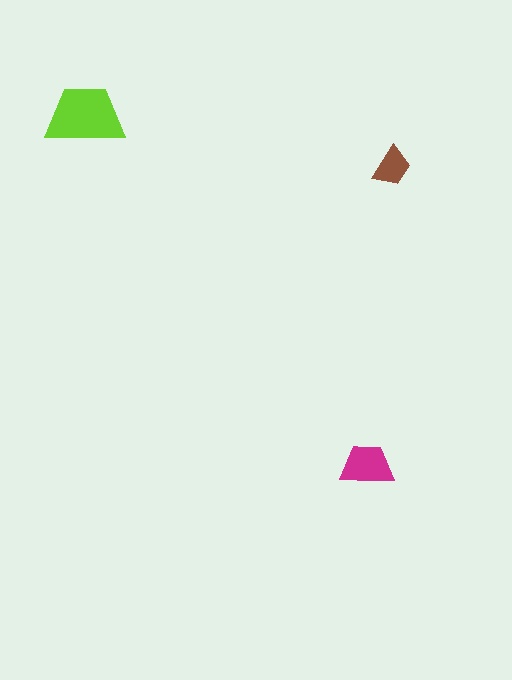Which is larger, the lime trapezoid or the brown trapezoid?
The lime one.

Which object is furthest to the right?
The brown trapezoid is rightmost.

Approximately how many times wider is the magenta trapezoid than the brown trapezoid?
About 1.5 times wider.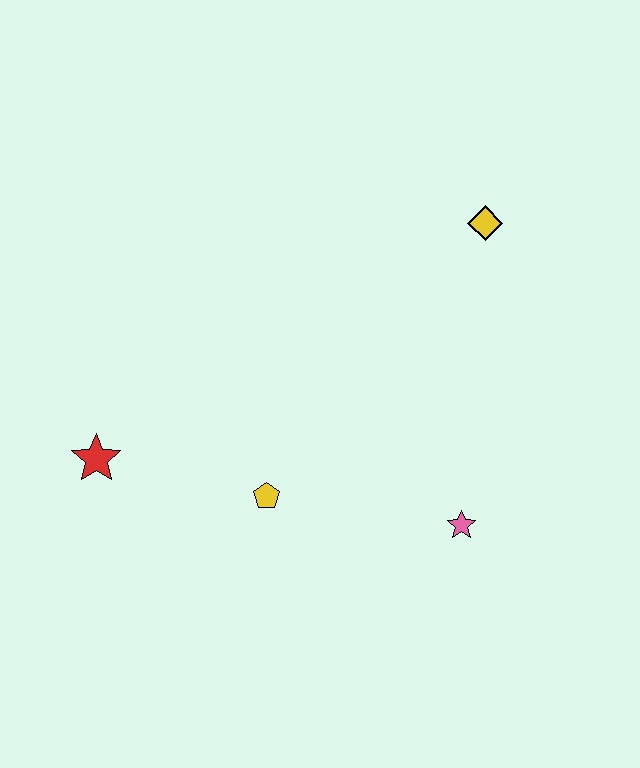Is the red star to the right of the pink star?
No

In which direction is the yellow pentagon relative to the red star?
The yellow pentagon is to the right of the red star.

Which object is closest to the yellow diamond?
The pink star is closest to the yellow diamond.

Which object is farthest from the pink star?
The red star is farthest from the pink star.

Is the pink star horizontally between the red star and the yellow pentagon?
No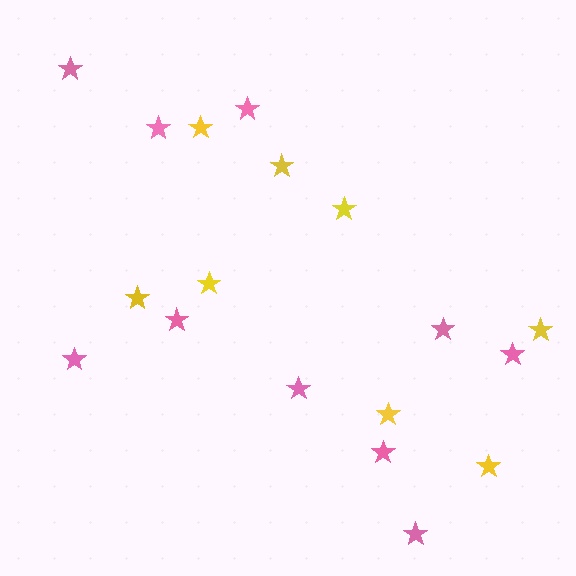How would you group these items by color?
There are 2 groups: one group of pink stars (10) and one group of yellow stars (8).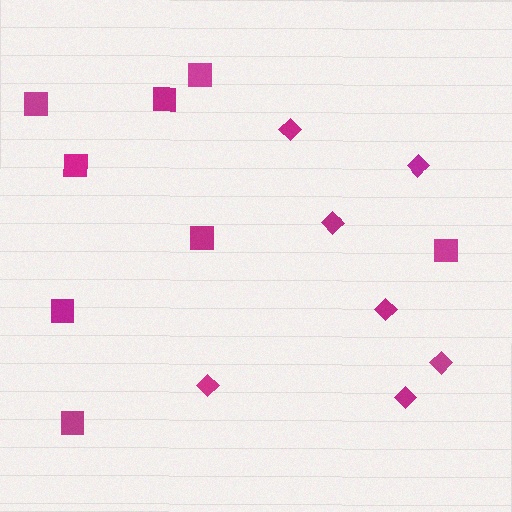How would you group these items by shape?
There are 2 groups: one group of squares (8) and one group of diamonds (7).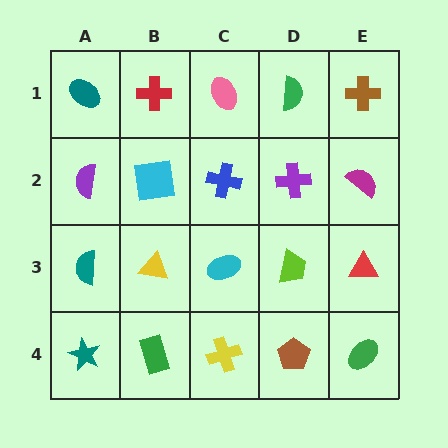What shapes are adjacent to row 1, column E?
A magenta semicircle (row 2, column E), a green semicircle (row 1, column D).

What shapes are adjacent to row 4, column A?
A teal semicircle (row 3, column A), a green rectangle (row 4, column B).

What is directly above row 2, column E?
A brown cross.